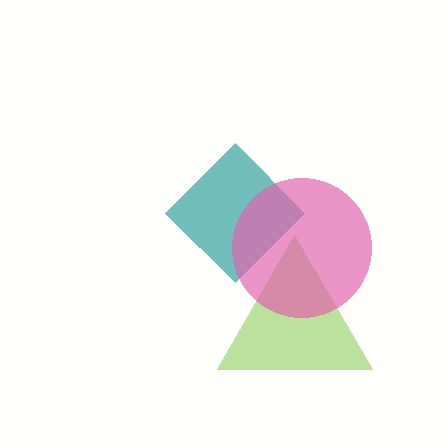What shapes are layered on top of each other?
The layered shapes are: a lime triangle, a teal diamond, a pink circle.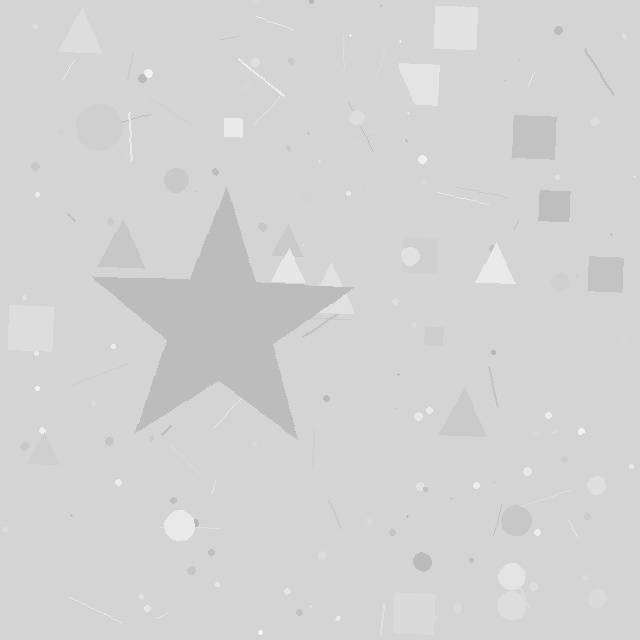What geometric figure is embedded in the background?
A star is embedded in the background.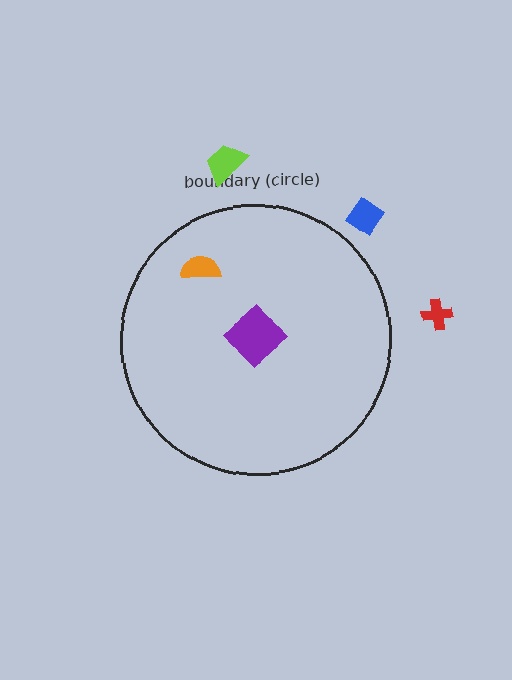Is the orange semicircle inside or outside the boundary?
Inside.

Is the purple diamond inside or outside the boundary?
Inside.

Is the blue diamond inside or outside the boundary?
Outside.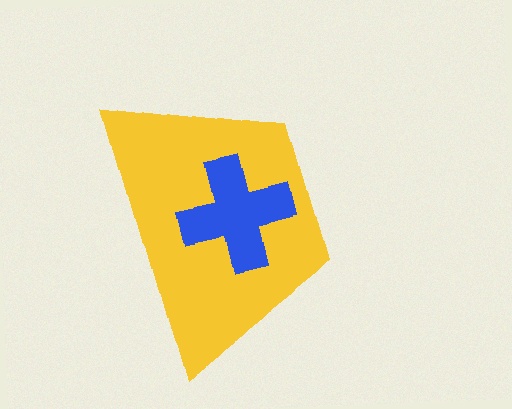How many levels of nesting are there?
2.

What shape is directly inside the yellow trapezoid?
The blue cross.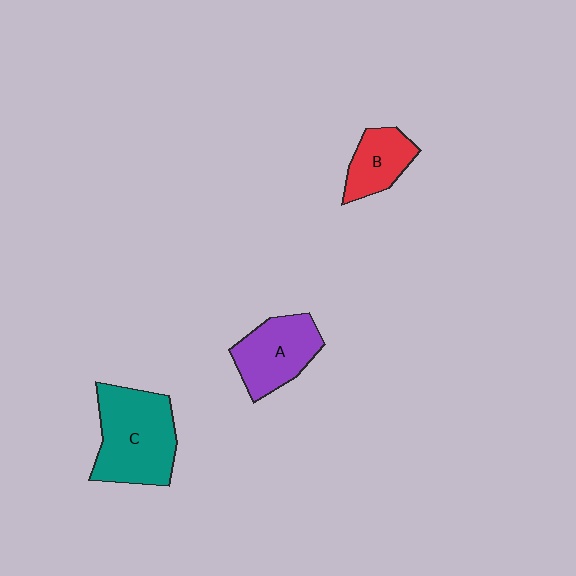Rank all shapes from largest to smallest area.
From largest to smallest: C (teal), A (purple), B (red).